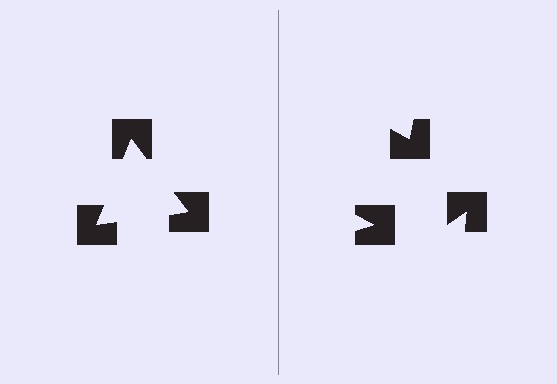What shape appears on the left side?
An illusory triangle.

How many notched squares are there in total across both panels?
6 — 3 on each side.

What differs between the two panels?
The notched squares are positioned identically on both sides; only the wedge orientations differ. On the left they align to a triangle; on the right they are misaligned.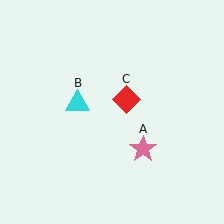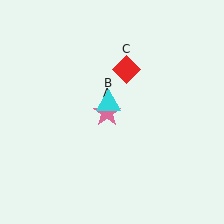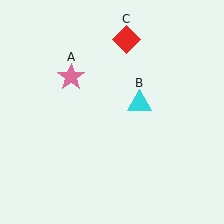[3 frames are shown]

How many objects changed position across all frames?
3 objects changed position: pink star (object A), cyan triangle (object B), red diamond (object C).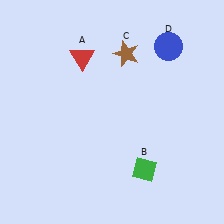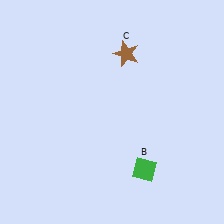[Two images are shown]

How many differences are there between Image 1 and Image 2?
There are 2 differences between the two images.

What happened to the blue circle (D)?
The blue circle (D) was removed in Image 2. It was in the top-right area of Image 1.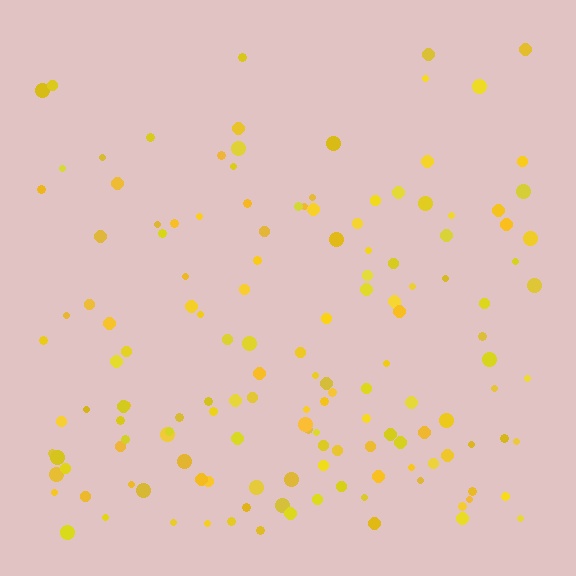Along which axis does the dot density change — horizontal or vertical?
Vertical.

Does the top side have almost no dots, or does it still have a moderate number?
Still a moderate number, just noticeably fewer than the bottom.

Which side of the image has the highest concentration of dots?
The bottom.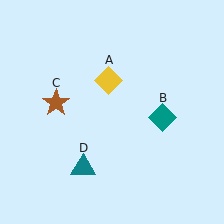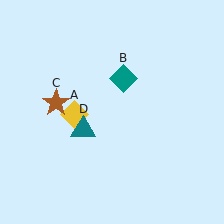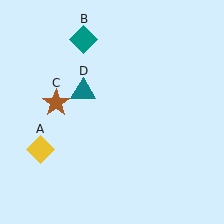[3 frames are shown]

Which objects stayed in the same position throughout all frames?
Brown star (object C) remained stationary.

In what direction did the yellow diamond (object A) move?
The yellow diamond (object A) moved down and to the left.